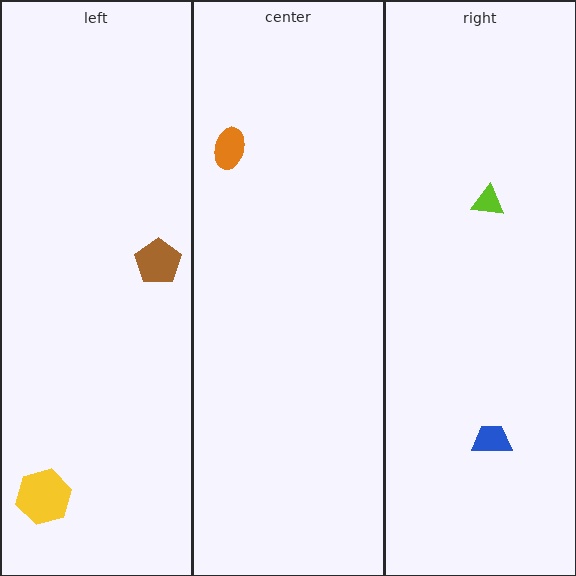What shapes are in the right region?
The blue trapezoid, the lime triangle.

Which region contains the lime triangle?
The right region.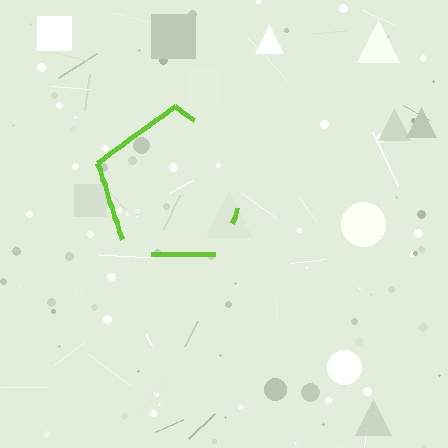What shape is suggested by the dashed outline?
The dashed outline suggests a pentagon.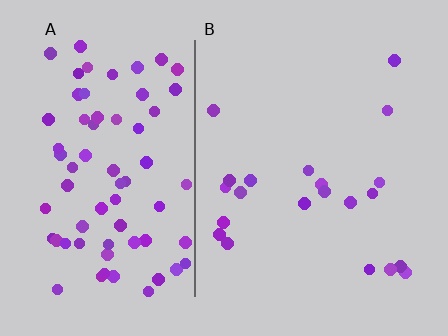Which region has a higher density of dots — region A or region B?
A (the left).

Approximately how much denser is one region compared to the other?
Approximately 3.5× — region A over region B.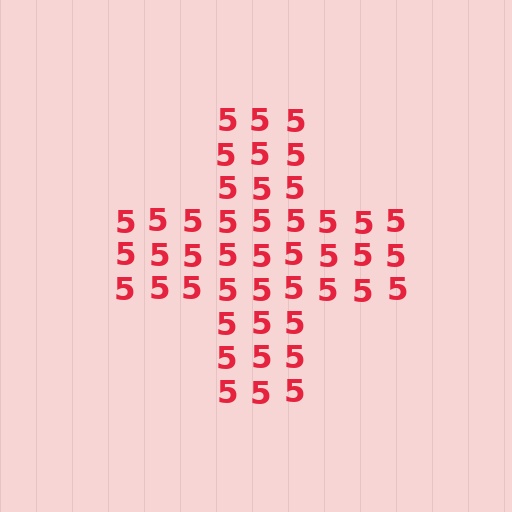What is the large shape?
The large shape is a cross.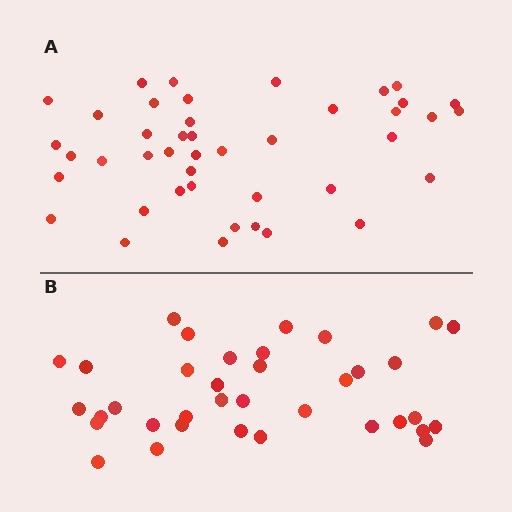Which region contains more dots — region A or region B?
Region A (the top region) has more dots.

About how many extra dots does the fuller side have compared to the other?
Region A has roughly 8 or so more dots than region B.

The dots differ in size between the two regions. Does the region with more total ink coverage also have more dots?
No. Region B has more total ink coverage because its dots are larger, but region A actually contains more individual dots. Total area can be misleading — the number of items is what matters here.